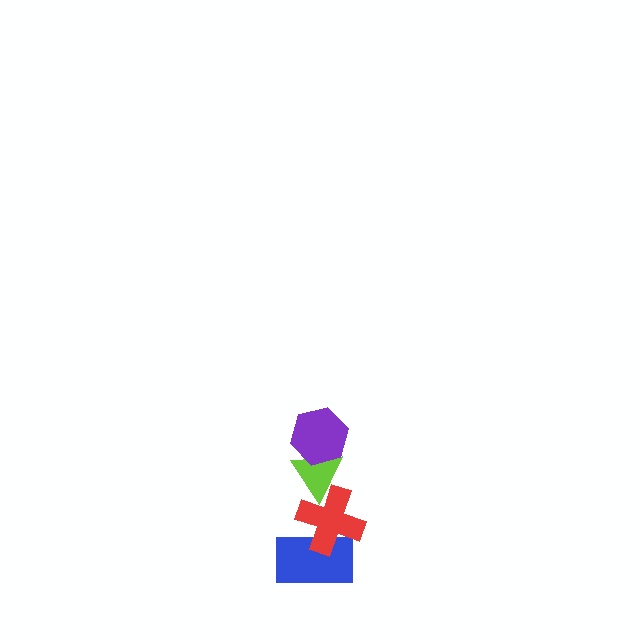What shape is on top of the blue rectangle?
The red cross is on top of the blue rectangle.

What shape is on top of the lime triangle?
The purple hexagon is on top of the lime triangle.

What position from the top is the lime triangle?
The lime triangle is 2nd from the top.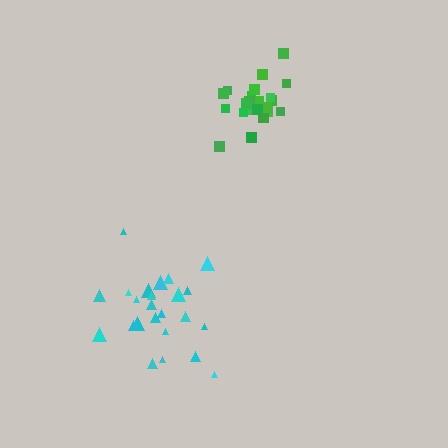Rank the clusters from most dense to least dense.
green, cyan.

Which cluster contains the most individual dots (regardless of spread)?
Cyan (24).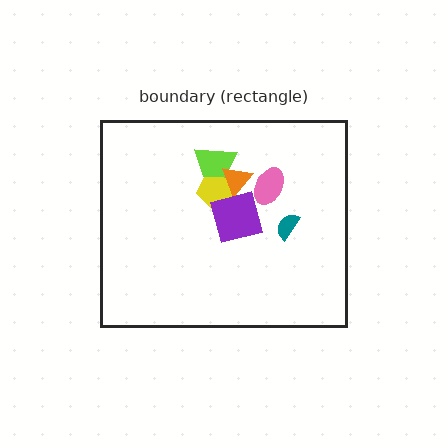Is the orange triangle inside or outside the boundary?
Inside.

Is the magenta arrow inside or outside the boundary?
Inside.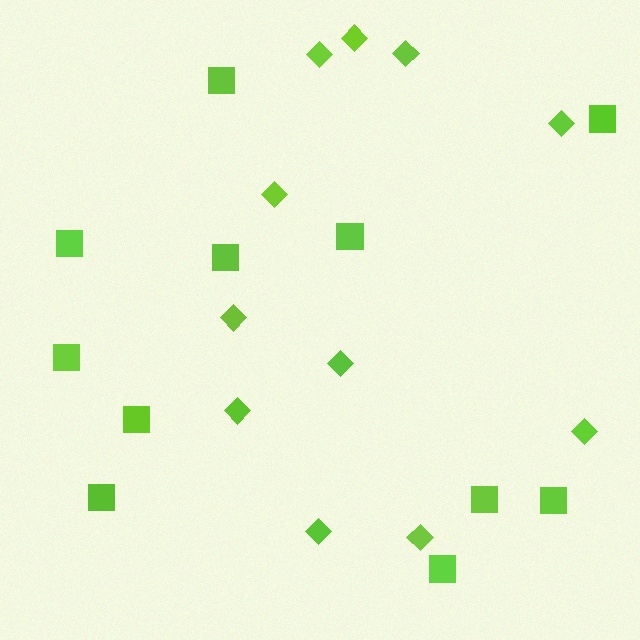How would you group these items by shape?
There are 2 groups: one group of diamonds (11) and one group of squares (11).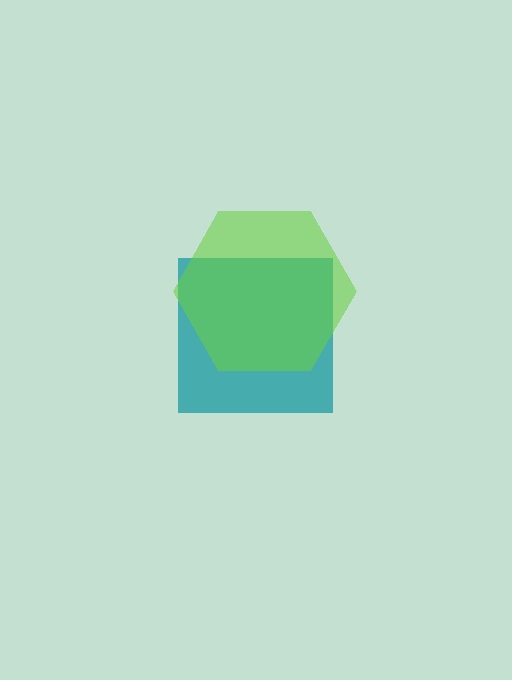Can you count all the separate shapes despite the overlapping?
Yes, there are 2 separate shapes.